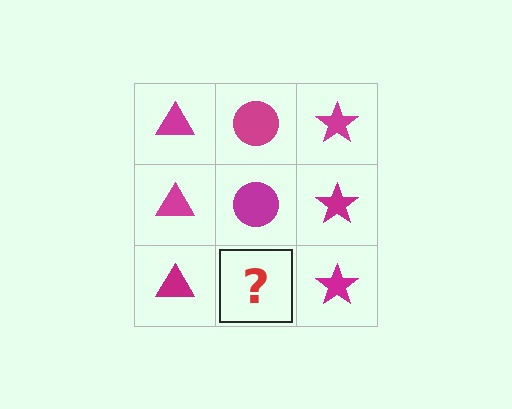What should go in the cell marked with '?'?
The missing cell should contain a magenta circle.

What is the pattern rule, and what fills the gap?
The rule is that each column has a consistent shape. The gap should be filled with a magenta circle.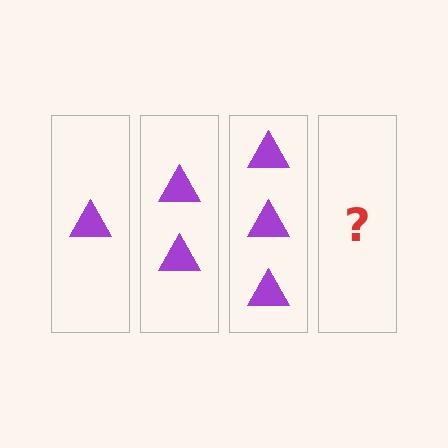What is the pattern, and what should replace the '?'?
The pattern is that each step adds one more triangle. The '?' should be 4 triangles.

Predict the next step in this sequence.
The next step is 4 triangles.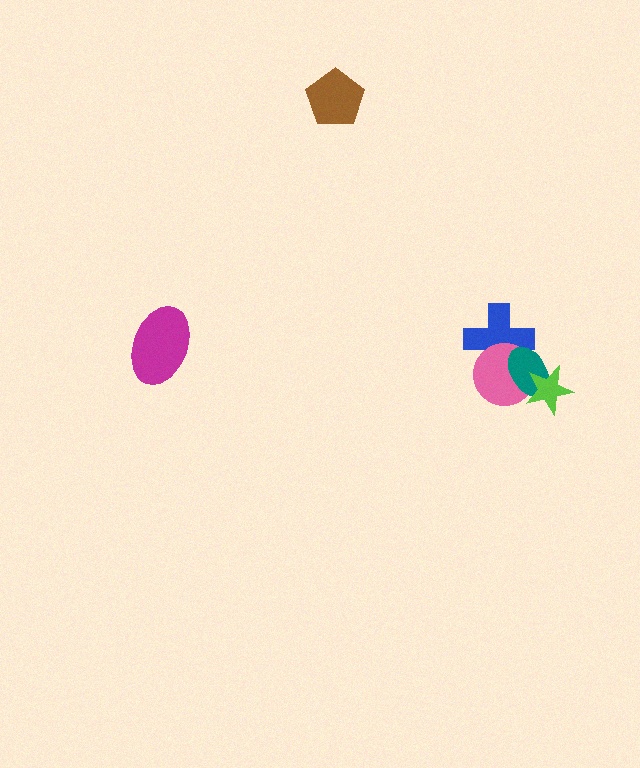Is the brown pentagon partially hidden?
No, no other shape covers it.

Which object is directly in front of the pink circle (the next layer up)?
The teal ellipse is directly in front of the pink circle.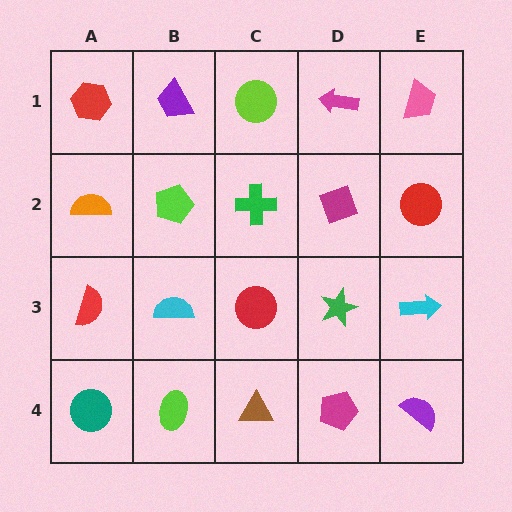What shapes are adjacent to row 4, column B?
A cyan semicircle (row 3, column B), a teal circle (row 4, column A), a brown triangle (row 4, column C).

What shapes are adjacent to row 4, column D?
A green star (row 3, column D), a brown triangle (row 4, column C), a purple semicircle (row 4, column E).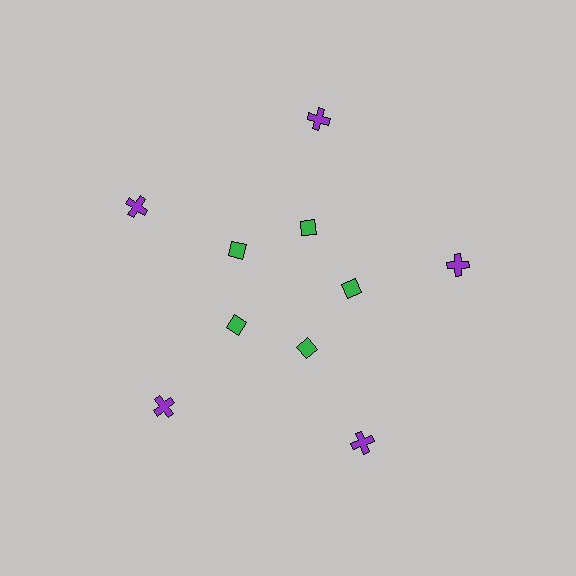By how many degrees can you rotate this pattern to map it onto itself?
The pattern maps onto itself every 72 degrees of rotation.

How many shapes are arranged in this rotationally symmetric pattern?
There are 10 shapes, arranged in 5 groups of 2.